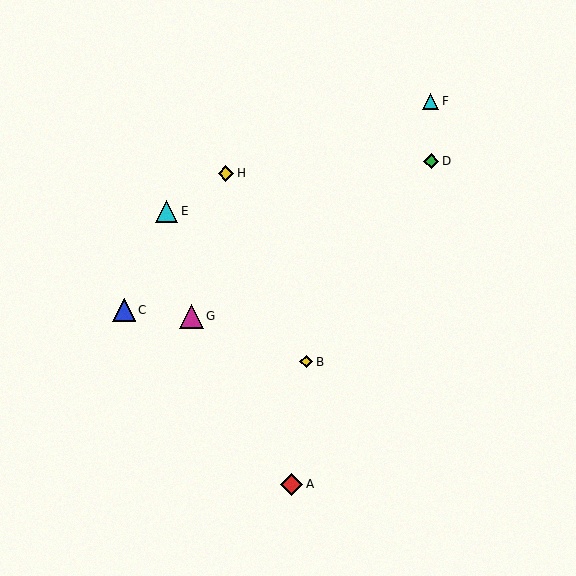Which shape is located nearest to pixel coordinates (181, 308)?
The magenta triangle (labeled G) at (191, 316) is nearest to that location.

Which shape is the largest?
The magenta triangle (labeled G) is the largest.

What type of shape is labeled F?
Shape F is a cyan triangle.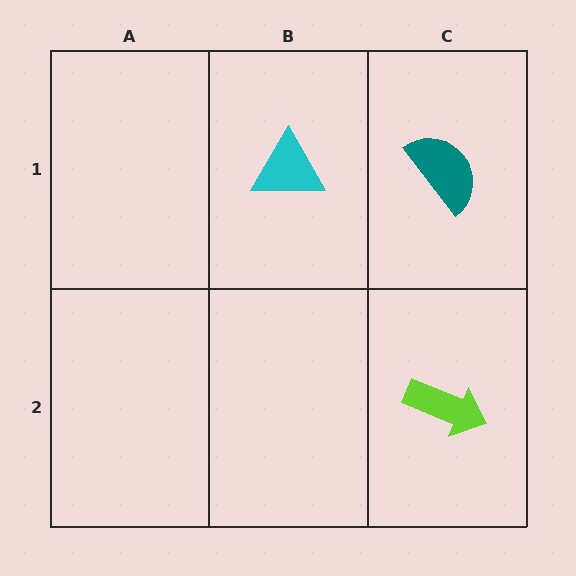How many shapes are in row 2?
1 shape.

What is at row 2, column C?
A lime arrow.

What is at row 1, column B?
A cyan triangle.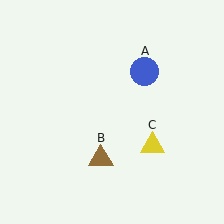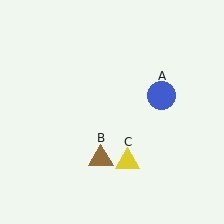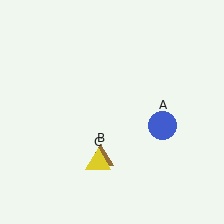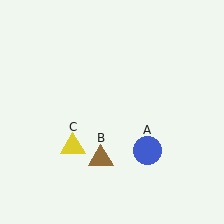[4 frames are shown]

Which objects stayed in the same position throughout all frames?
Brown triangle (object B) remained stationary.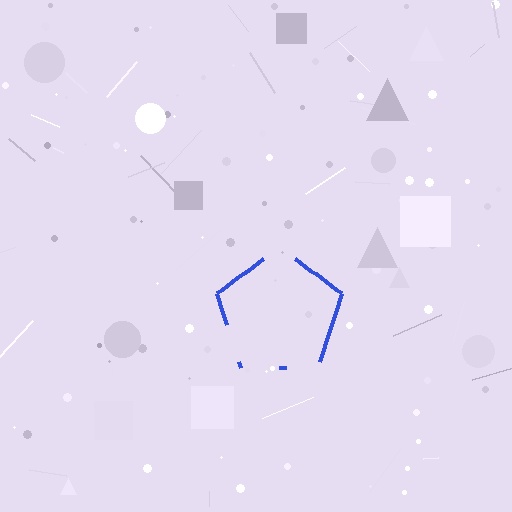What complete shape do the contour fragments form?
The contour fragments form a pentagon.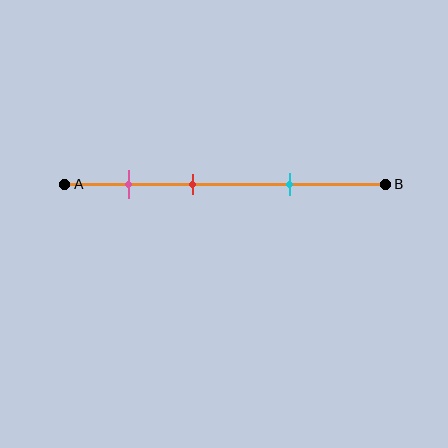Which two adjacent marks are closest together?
The pink and red marks are the closest adjacent pair.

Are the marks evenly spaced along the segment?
Yes, the marks are approximately evenly spaced.